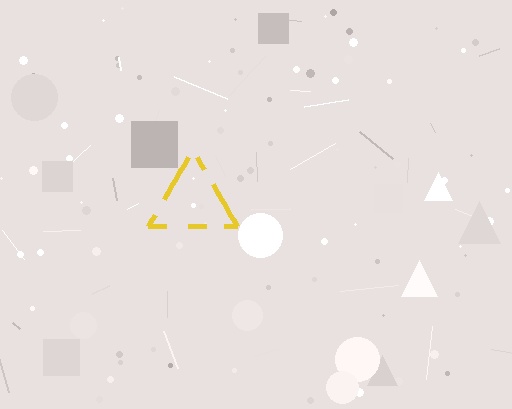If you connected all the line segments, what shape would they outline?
They would outline a triangle.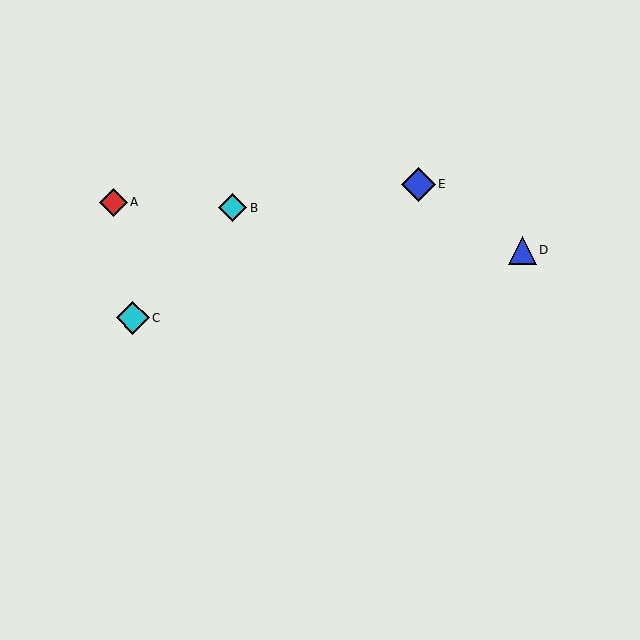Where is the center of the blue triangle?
The center of the blue triangle is at (522, 250).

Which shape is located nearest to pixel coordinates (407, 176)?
The blue diamond (labeled E) at (418, 184) is nearest to that location.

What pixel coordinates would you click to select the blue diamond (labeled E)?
Click at (418, 184) to select the blue diamond E.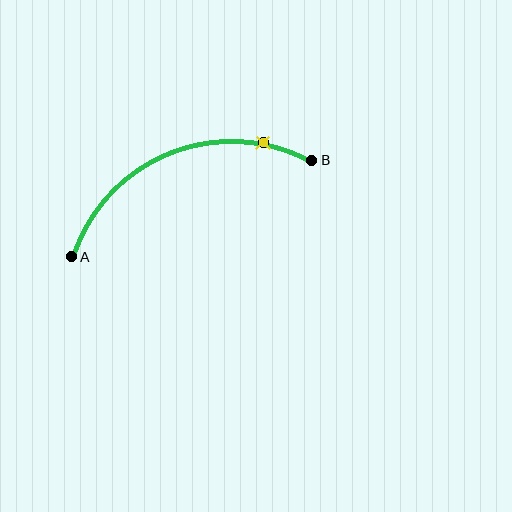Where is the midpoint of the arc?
The arc midpoint is the point on the curve farthest from the straight line joining A and B. It sits above that line.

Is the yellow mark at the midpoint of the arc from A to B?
No. The yellow mark lies on the arc but is closer to endpoint B. The arc midpoint would be at the point on the curve equidistant along the arc from both A and B.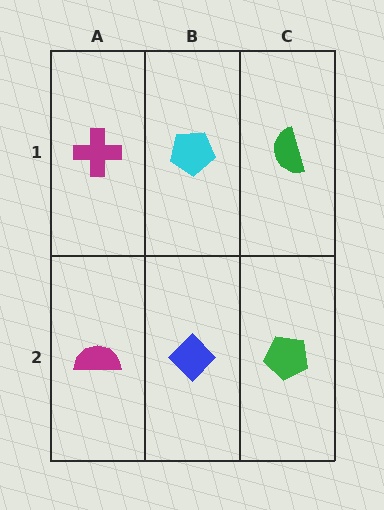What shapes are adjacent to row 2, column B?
A cyan pentagon (row 1, column B), a magenta semicircle (row 2, column A), a green pentagon (row 2, column C).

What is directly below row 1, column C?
A green pentagon.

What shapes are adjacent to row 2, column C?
A green semicircle (row 1, column C), a blue diamond (row 2, column B).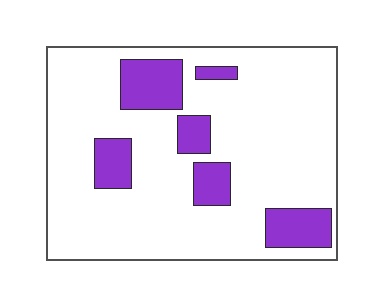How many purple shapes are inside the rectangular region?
6.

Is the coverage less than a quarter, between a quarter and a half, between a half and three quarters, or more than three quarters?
Less than a quarter.